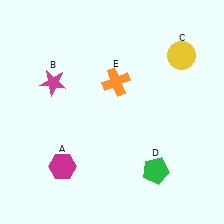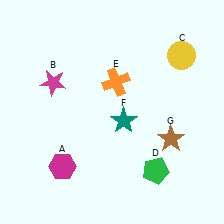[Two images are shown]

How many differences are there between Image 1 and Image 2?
There are 2 differences between the two images.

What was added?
A teal star (F), a brown star (G) were added in Image 2.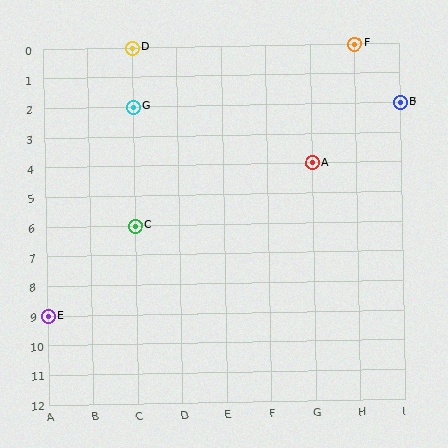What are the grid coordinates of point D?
Point D is at grid coordinates (C, 0).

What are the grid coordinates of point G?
Point G is at grid coordinates (C, 2).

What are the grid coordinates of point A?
Point A is at grid coordinates (G, 4).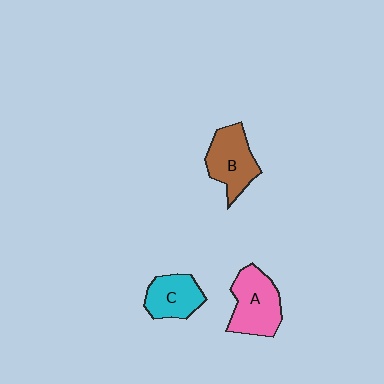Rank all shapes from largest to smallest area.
From largest to smallest: A (pink), B (brown), C (cyan).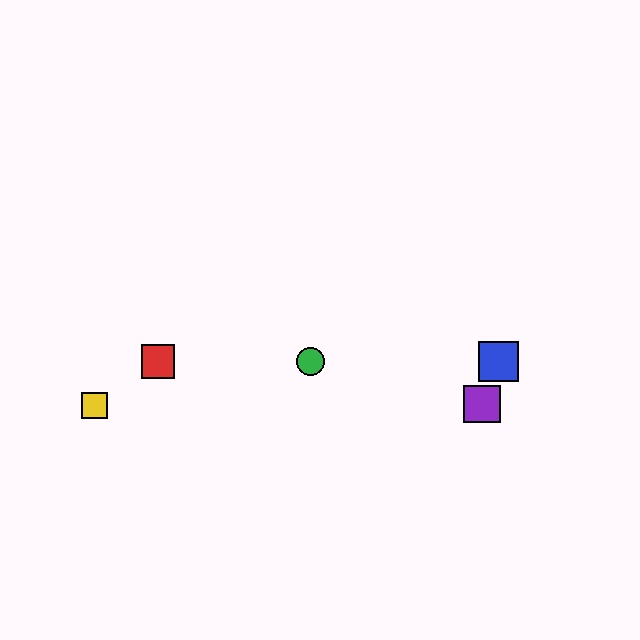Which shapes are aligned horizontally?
The red square, the blue square, the green circle are aligned horizontally.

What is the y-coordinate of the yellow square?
The yellow square is at y≈406.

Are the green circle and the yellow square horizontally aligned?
No, the green circle is at y≈361 and the yellow square is at y≈406.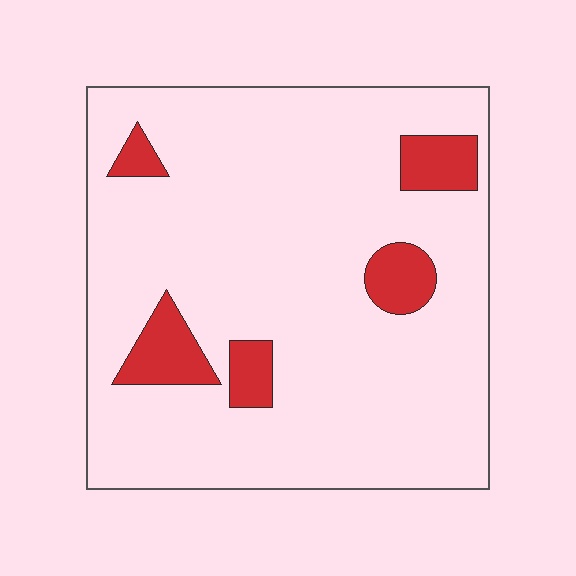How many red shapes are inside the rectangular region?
5.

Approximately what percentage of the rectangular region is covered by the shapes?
Approximately 10%.